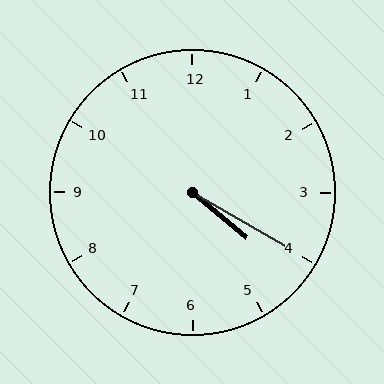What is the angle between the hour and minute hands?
Approximately 10 degrees.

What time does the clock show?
4:20.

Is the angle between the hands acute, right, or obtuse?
It is acute.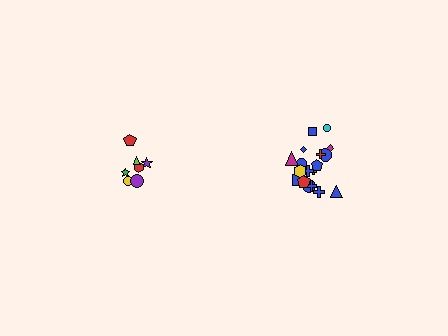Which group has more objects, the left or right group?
The right group.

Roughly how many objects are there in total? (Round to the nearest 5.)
Roughly 25 objects in total.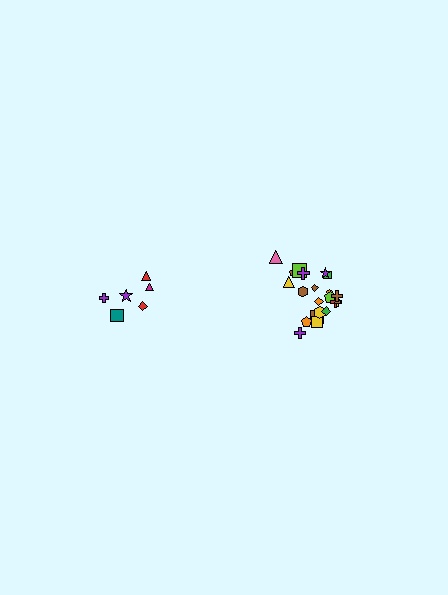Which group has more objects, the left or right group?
The right group.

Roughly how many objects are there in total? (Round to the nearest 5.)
Roughly 30 objects in total.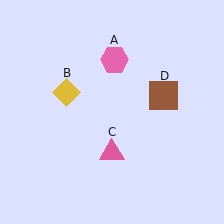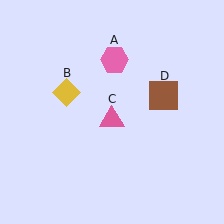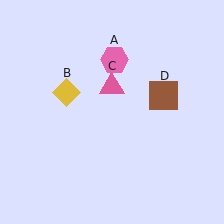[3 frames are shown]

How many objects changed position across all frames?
1 object changed position: pink triangle (object C).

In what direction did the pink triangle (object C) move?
The pink triangle (object C) moved up.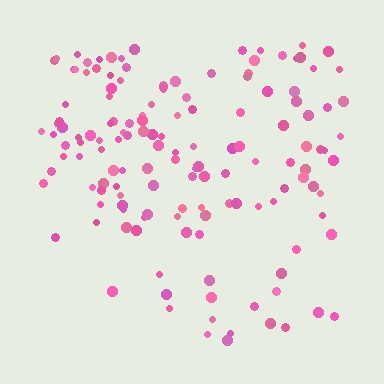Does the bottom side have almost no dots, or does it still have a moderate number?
Still a moderate number, just noticeably fewer than the top.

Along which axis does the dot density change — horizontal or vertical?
Vertical.